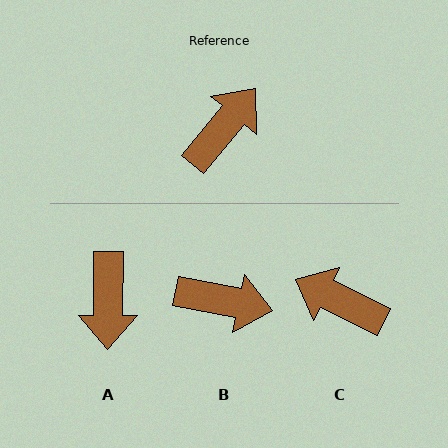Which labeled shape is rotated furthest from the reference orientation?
A, about 141 degrees away.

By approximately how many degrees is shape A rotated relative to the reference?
Approximately 141 degrees clockwise.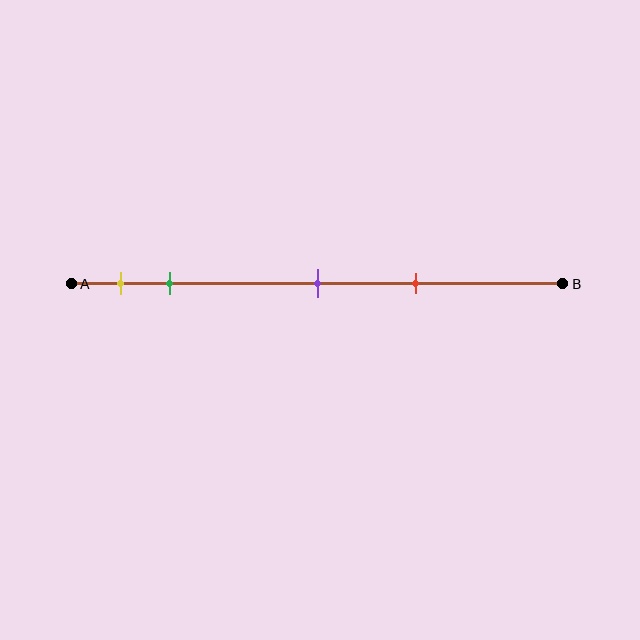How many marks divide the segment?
There are 4 marks dividing the segment.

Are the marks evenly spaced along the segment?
No, the marks are not evenly spaced.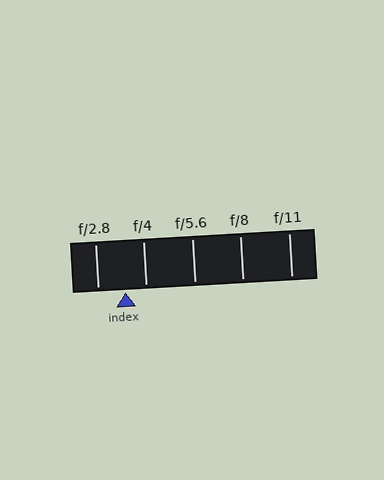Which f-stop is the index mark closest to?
The index mark is closest to f/4.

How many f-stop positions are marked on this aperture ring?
There are 5 f-stop positions marked.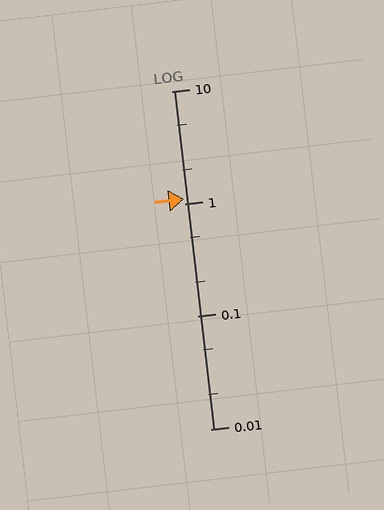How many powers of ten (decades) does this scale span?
The scale spans 3 decades, from 0.01 to 10.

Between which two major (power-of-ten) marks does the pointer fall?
The pointer is between 1 and 10.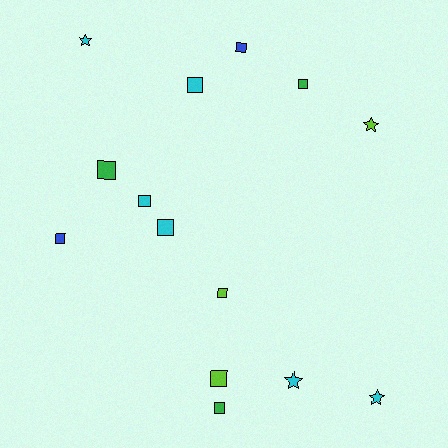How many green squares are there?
There are 3 green squares.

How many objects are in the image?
There are 14 objects.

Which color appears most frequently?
Cyan, with 6 objects.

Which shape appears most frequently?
Square, with 10 objects.